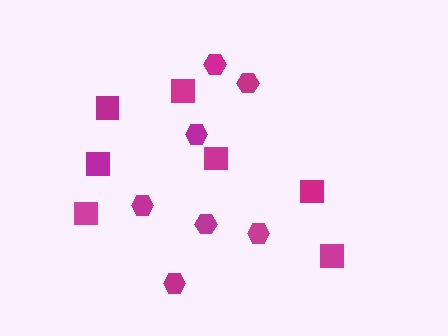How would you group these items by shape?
There are 2 groups: one group of hexagons (7) and one group of squares (7).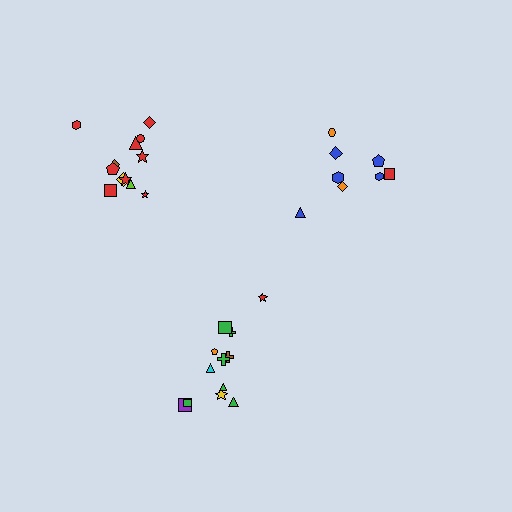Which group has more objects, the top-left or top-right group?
The top-left group.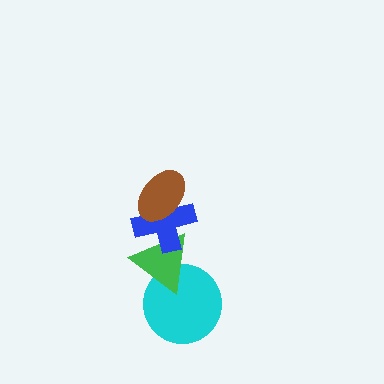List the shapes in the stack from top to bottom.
From top to bottom: the brown ellipse, the blue cross, the green triangle, the cyan circle.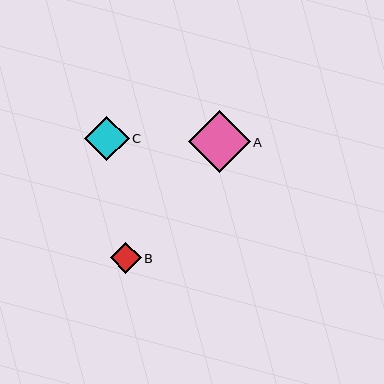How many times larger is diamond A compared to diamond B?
Diamond A is approximately 2.0 times the size of diamond B.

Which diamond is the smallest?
Diamond B is the smallest with a size of approximately 31 pixels.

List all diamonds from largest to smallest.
From largest to smallest: A, C, B.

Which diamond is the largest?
Diamond A is the largest with a size of approximately 62 pixels.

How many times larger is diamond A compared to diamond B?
Diamond A is approximately 2.0 times the size of diamond B.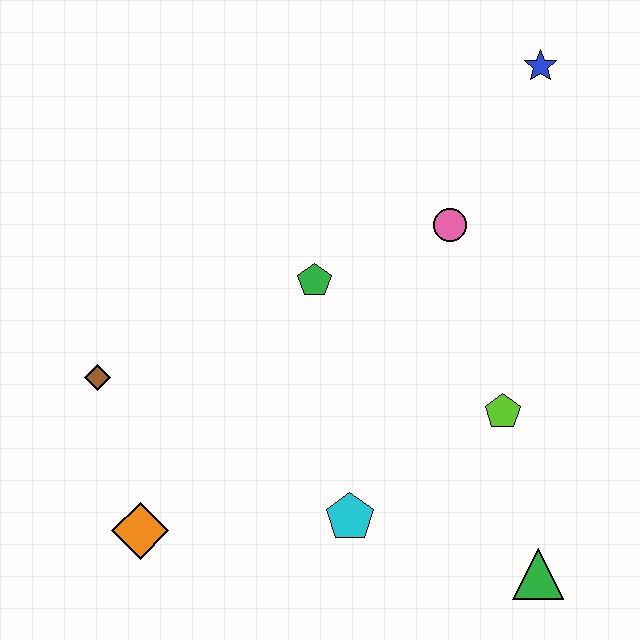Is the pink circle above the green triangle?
Yes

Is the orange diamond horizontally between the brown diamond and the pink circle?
Yes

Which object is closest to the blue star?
The pink circle is closest to the blue star.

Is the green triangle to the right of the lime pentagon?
Yes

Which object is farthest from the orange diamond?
The blue star is farthest from the orange diamond.